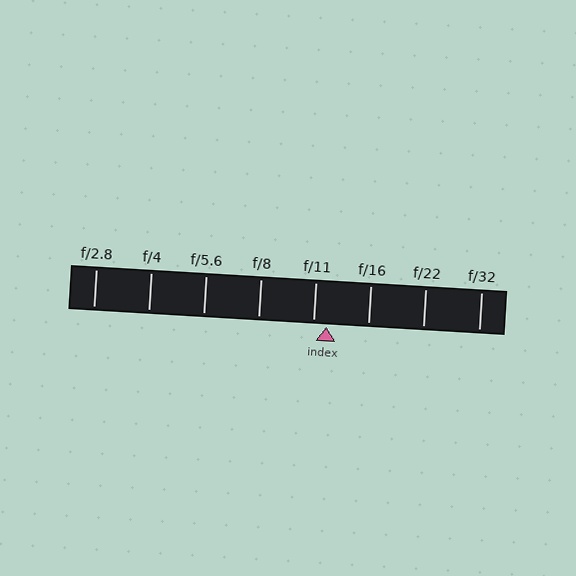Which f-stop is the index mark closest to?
The index mark is closest to f/11.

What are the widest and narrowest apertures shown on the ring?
The widest aperture shown is f/2.8 and the narrowest is f/32.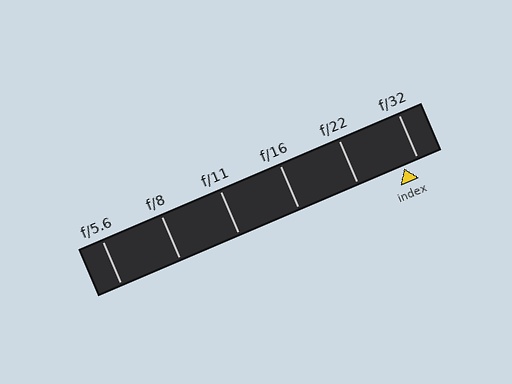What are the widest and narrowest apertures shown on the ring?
The widest aperture shown is f/5.6 and the narrowest is f/32.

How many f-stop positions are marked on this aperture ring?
There are 6 f-stop positions marked.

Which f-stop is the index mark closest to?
The index mark is closest to f/32.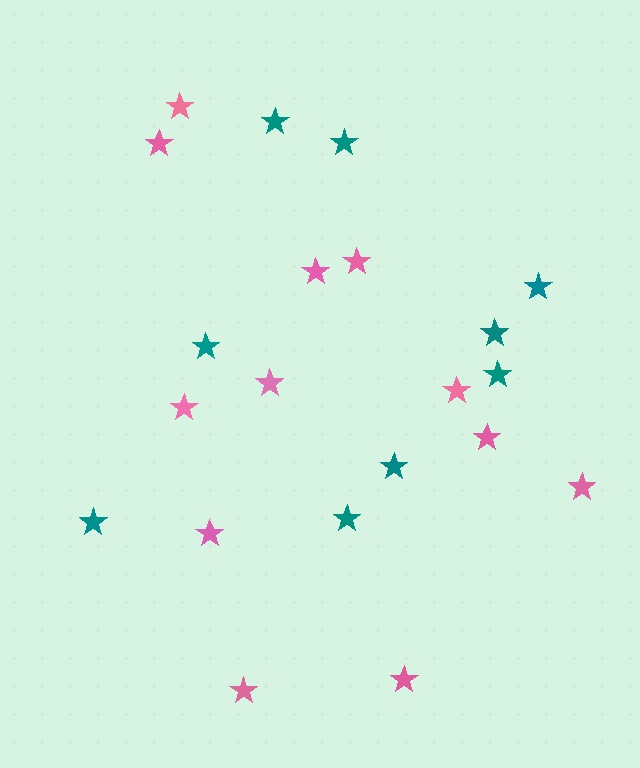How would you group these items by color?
There are 2 groups: one group of teal stars (9) and one group of pink stars (12).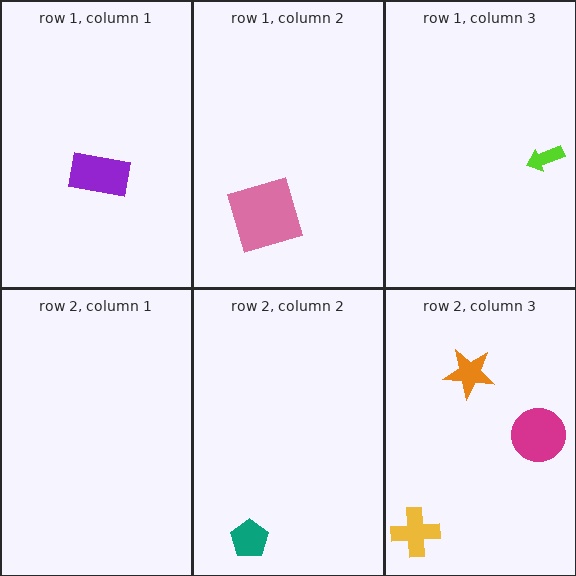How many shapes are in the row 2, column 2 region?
1.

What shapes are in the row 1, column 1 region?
The purple rectangle.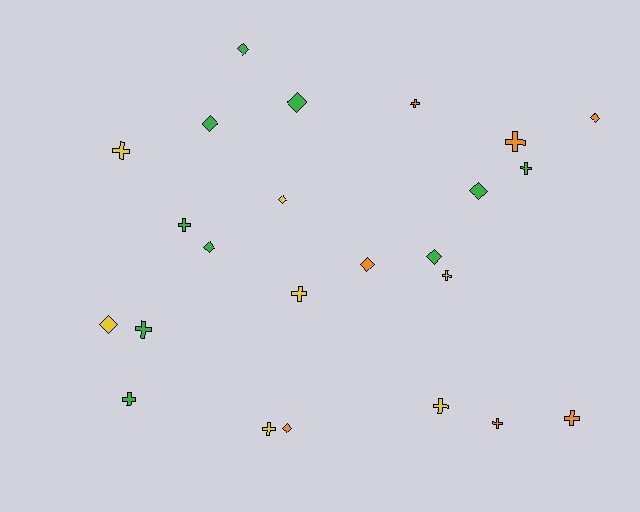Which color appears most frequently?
Green, with 10 objects.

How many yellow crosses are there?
There are 5 yellow crosses.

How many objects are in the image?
There are 24 objects.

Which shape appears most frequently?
Cross, with 13 objects.